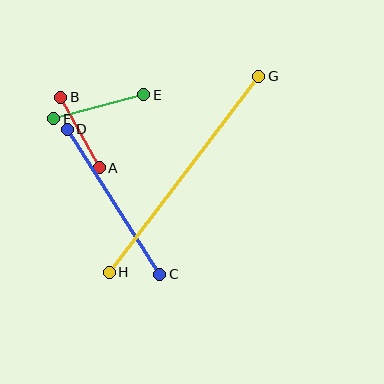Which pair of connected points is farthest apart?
Points G and H are farthest apart.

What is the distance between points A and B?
The distance is approximately 81 pixels.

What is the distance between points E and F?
The distance is approximately 93 pixels.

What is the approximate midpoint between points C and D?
The midpoint is at approximately (114, 202) pixels.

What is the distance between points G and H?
The distance is approximately 246 pixels.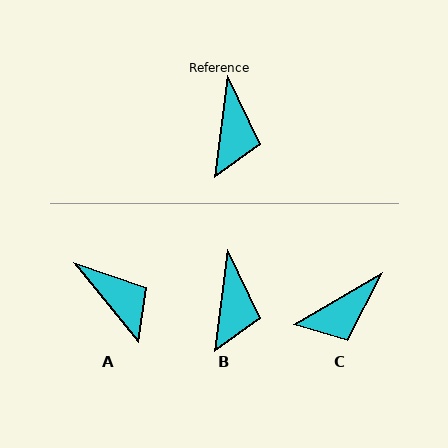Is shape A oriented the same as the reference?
No, it is off by about 46 degrees.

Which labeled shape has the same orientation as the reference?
B.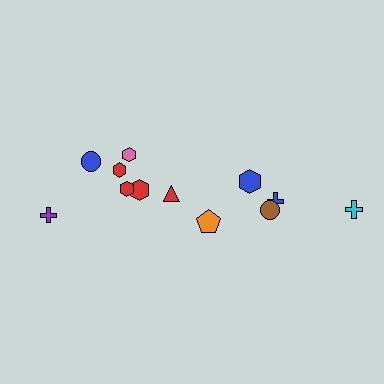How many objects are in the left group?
There are 7 objects.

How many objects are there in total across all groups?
There are 12 objects.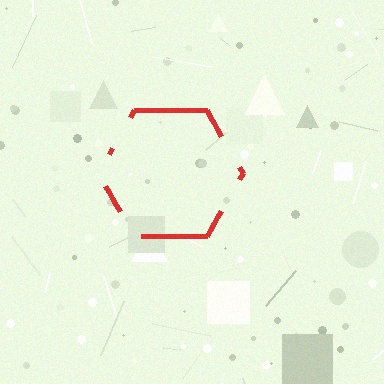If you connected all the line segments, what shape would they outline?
They would outline a hexagon.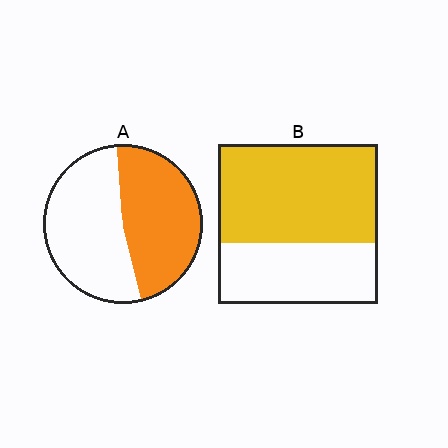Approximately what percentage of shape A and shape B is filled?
A is approximately 50% and B is approximately 60%.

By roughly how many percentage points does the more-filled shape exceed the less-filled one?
By roughly 15 percentage points (B over A).